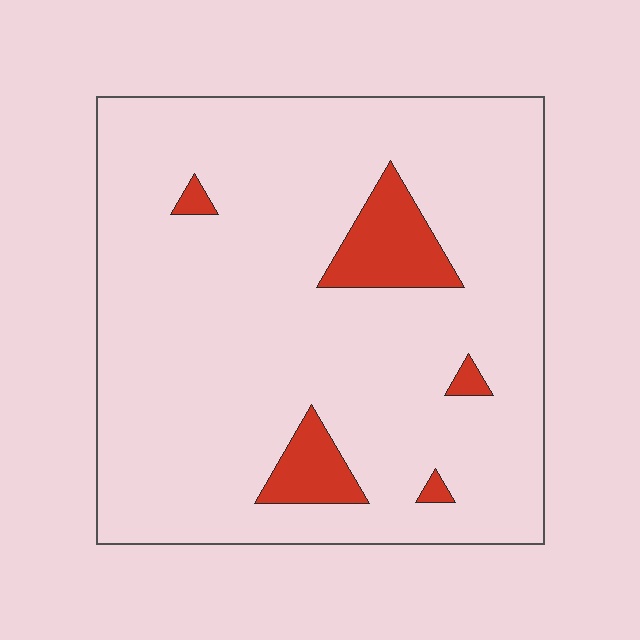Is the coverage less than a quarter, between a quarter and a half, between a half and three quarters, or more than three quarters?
Less than a quarter.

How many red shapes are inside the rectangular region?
5.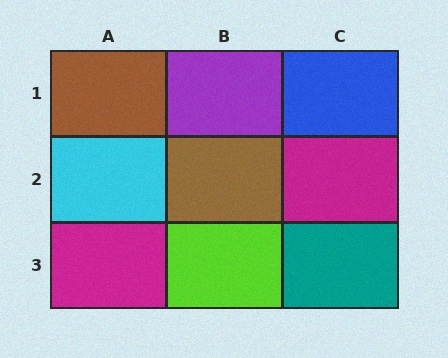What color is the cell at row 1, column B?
Purple.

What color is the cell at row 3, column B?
Lime.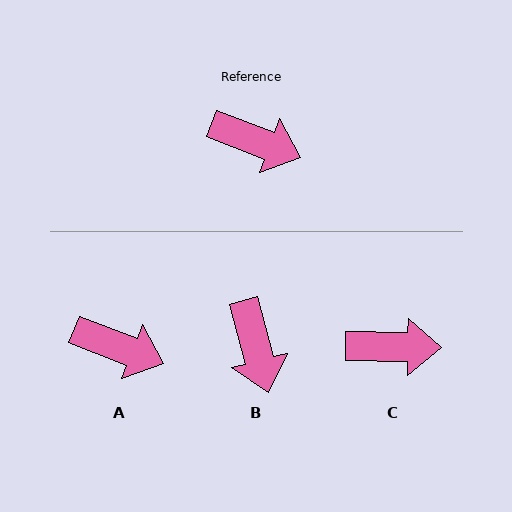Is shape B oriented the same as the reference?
No, it is off by about 54 degrees.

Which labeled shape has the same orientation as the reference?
A.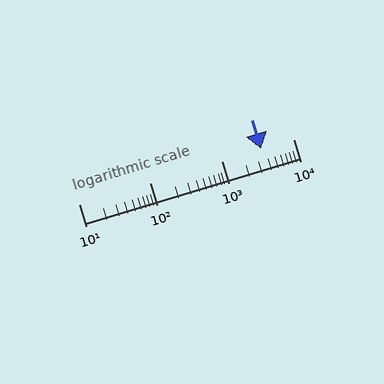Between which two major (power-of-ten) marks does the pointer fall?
The pointer is between 1000 and 10000.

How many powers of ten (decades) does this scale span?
The scale spans 3 decades, from 10 to 10000.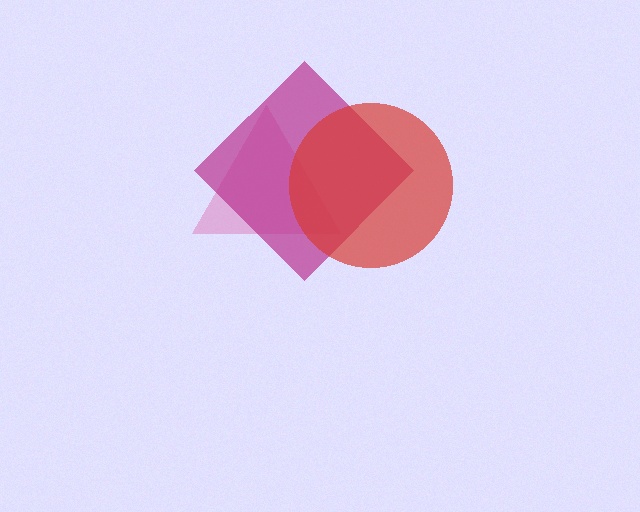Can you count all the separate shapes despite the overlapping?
Yes, there are 3 separate shapes.